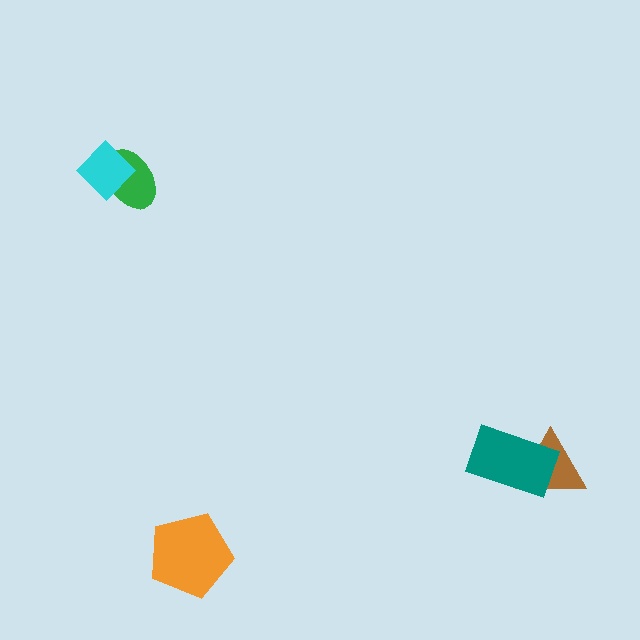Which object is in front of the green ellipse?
The cyan diamond is in front of the green ellipse.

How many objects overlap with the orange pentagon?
0 objects overlap with the orange pentagon.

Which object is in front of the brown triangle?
The teal rectangle is in front of the brown triangle.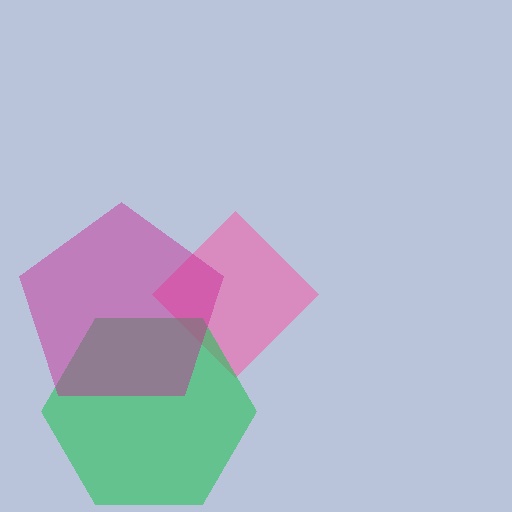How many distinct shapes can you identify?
There are 3 distinct shapes: a pink diamond, a green hexagon, a magenta pentagon.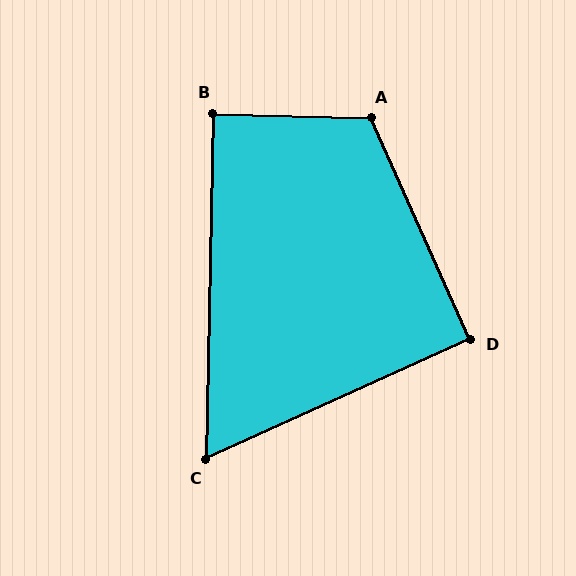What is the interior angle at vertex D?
Approximately 90 degrees (approximately right).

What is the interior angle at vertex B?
Approximately 90 degrees (approximately right).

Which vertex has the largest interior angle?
A, at approximately 116 degrees.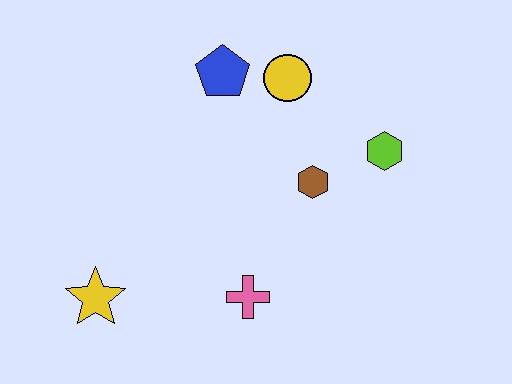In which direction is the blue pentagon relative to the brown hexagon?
The blue pentagon is above the brown hexagon.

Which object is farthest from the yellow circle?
The yellow star is farthest from the yellow circle.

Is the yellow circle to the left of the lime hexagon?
Yes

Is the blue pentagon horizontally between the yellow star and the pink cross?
Yes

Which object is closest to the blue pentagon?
The yellow circle is closest to the blue pentagon.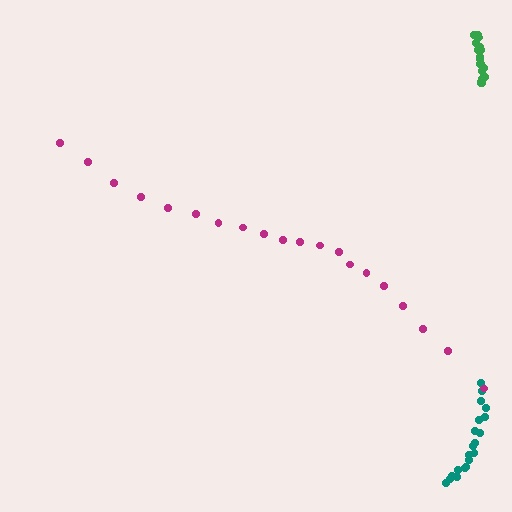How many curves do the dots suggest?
There are 3 distinct paths.